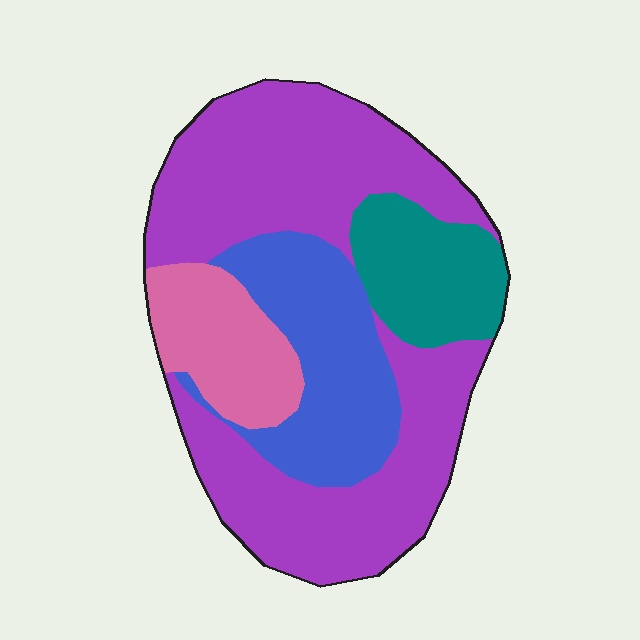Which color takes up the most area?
Purple, at roughly 55%.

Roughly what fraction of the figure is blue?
Blue takes up about one fifth (1/5) of the figure.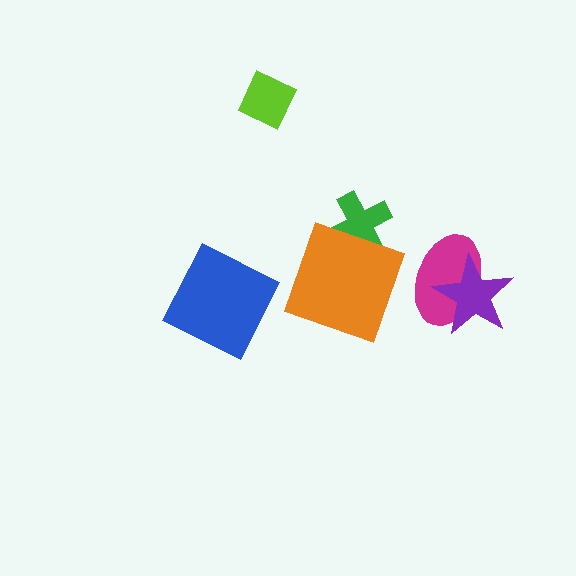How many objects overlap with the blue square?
0 objects overlap with the blue square.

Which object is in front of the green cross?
The orange square is in front of the green cross.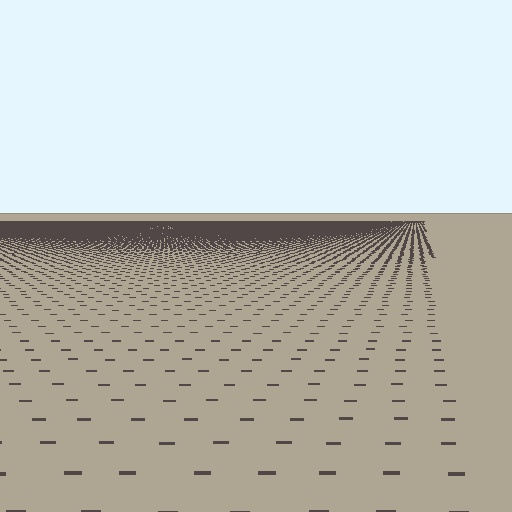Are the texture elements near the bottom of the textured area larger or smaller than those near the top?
Larger. Near the bottom, elements are closer to the viewer and appear at a bigger on-screen size.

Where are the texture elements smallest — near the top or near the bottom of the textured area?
Near the top.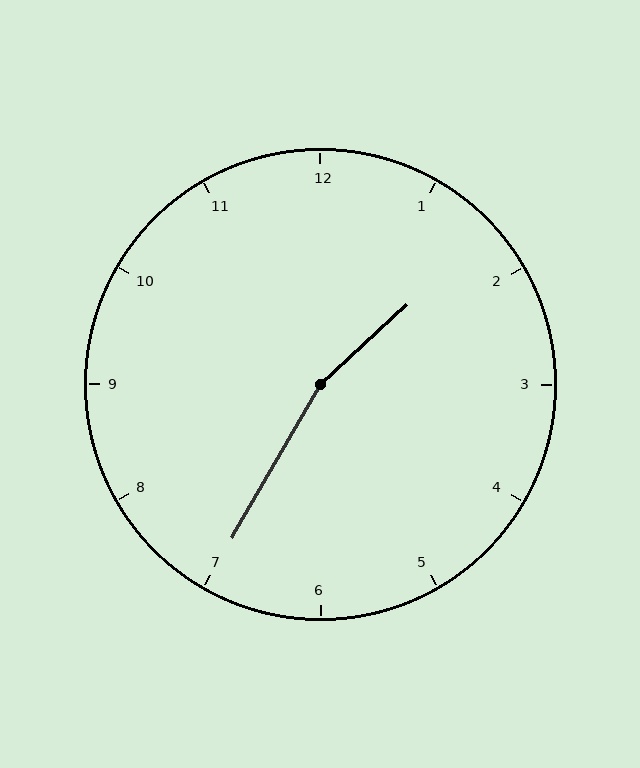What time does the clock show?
1:35.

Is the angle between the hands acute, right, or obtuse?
It is obtuse.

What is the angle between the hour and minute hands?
Approximately 162 degrees.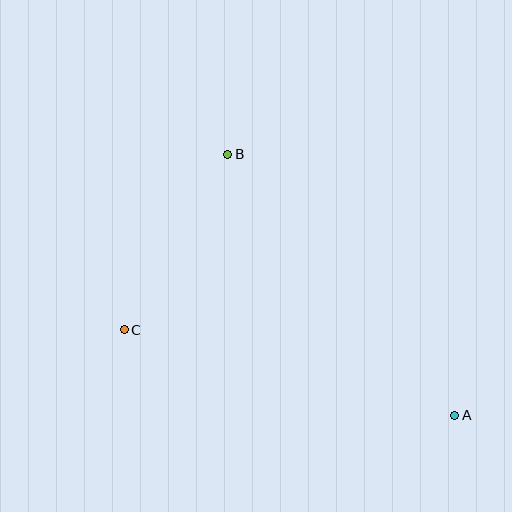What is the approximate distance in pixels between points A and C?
The distance between A and C is approximately 342 pixels.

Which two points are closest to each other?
Points B and C are closest to each other.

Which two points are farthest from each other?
Points A and B are farthest from each other.